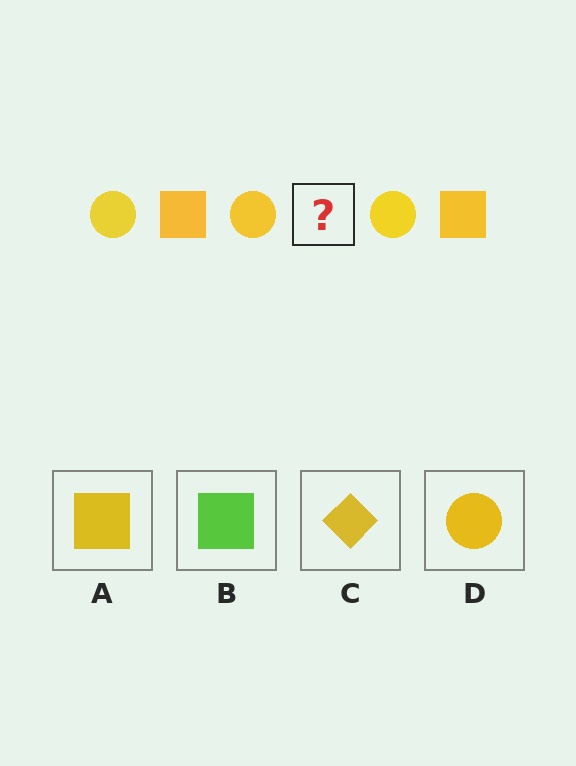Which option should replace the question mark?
Option A.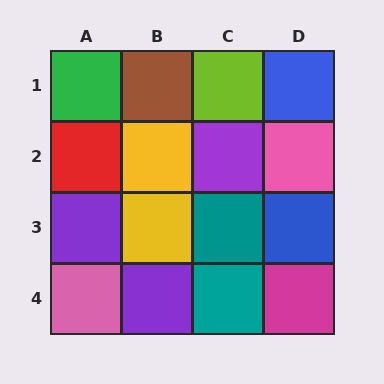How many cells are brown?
1 cell is brown.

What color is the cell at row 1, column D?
Blue.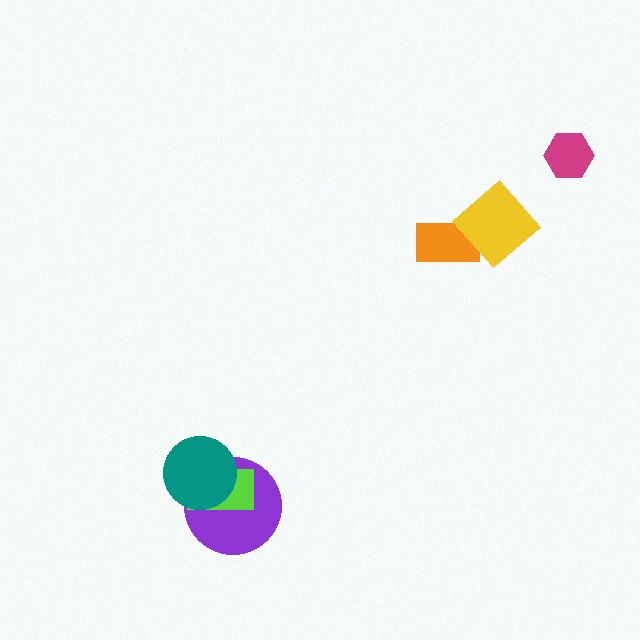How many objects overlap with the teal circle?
2 objects overlap with the teal circle.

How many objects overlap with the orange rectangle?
1 object overlaps with the orange rectangle.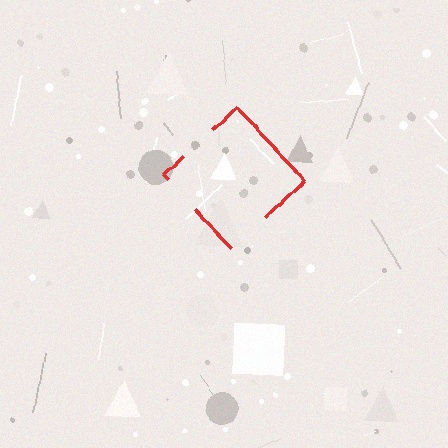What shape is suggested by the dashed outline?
The dashed outline suggests a diamond.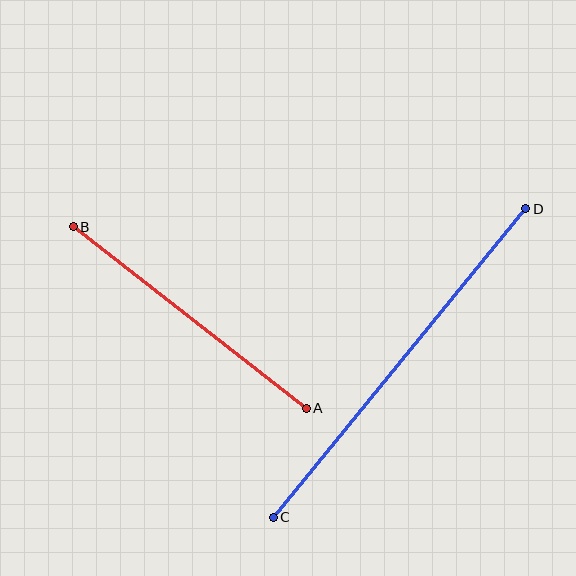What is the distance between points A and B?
The distance is approximately 295 pixels.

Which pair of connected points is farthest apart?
Points C and D are farthest apart.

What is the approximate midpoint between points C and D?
The midpoint is at approximately (399, 363) pixels.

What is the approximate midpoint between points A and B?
The midpoint is at approximately (190, 317) pixels.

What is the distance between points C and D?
The distance is approximately 399 pixels.